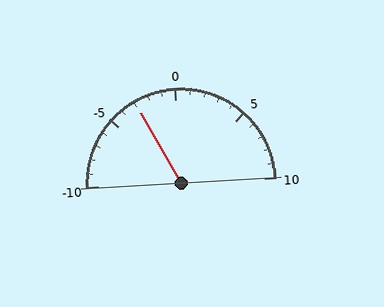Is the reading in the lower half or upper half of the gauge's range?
The reading is in the lower half of the range (-10 to 10).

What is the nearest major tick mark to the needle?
The nearest major tick mark is -5.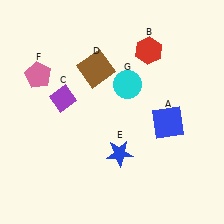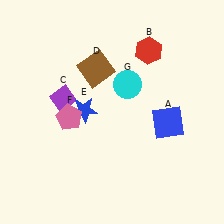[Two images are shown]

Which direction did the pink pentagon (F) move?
The pink pentagon (F) moved down.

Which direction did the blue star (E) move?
The blue star (E) moved up.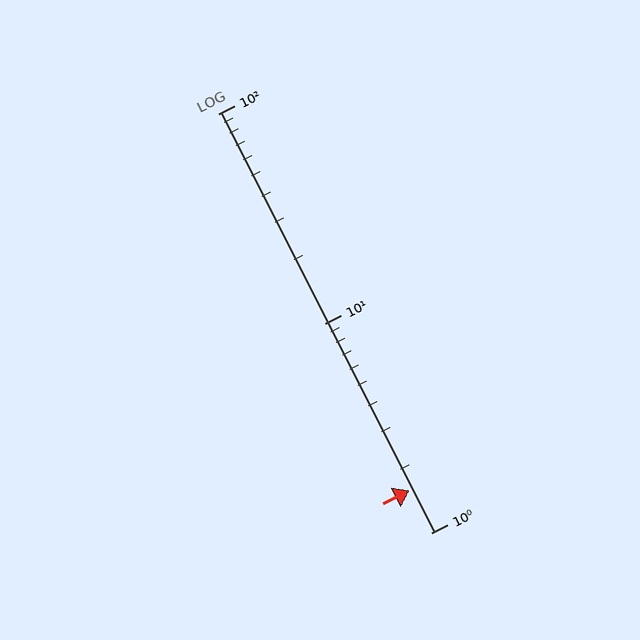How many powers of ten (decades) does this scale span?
The scale spans 2 decades, from 1 to 100.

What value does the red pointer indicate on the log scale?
The pointer indicates approximately 1.6.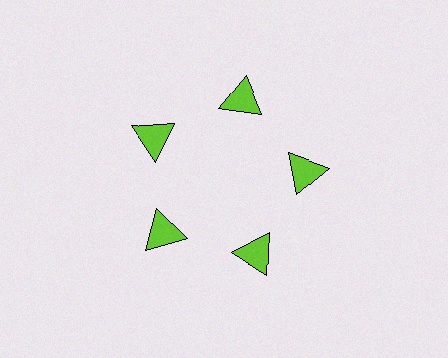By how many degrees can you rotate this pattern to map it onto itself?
The pattern maps onto itself every 72 degrees of rotation.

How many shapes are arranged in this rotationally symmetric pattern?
There are 5 shapes, arranged in 5 groups of 1.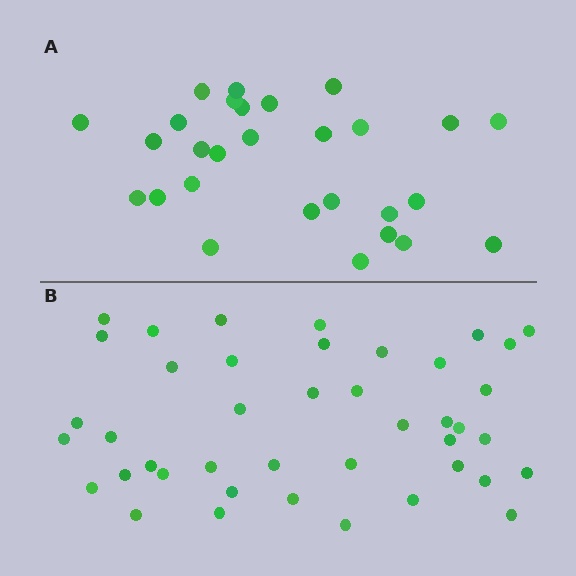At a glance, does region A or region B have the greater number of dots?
Region B (the bottom region) has more dots.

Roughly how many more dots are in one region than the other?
Region B has approximately 15 more dots than region A.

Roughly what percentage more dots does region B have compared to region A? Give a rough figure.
About 50% more.